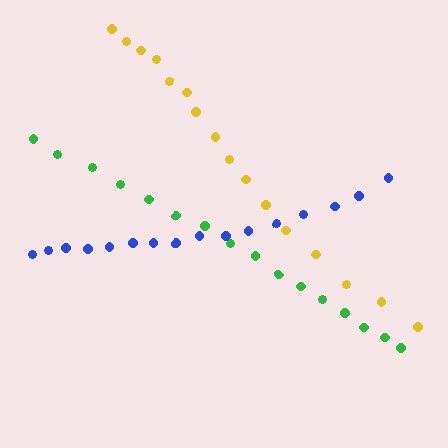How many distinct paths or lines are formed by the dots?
There are 3 distinct paths.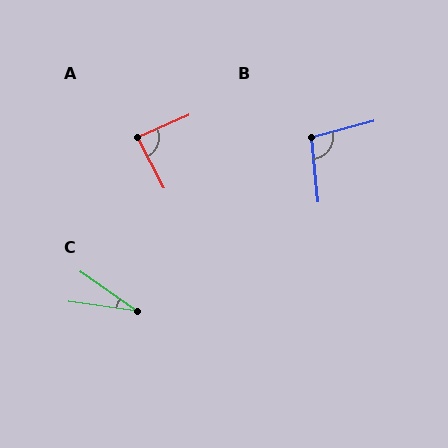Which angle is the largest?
B, at approximately 99 degrees.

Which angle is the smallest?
C, at approximately 27 degrees.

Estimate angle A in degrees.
Approximately 86 degrees.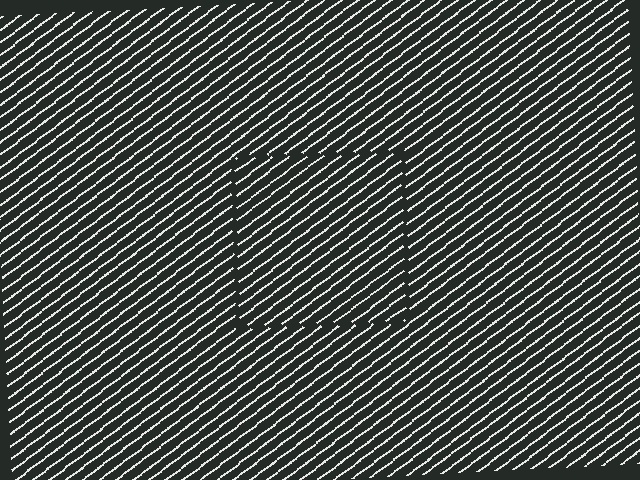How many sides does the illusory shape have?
4 sides — the line-ends trace a square.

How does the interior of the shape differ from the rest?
The interior of the shape contains the same grating, shifted by half a period — the contour is defined by the phase discontinuity where line-ends from the inner and outer gratings abut.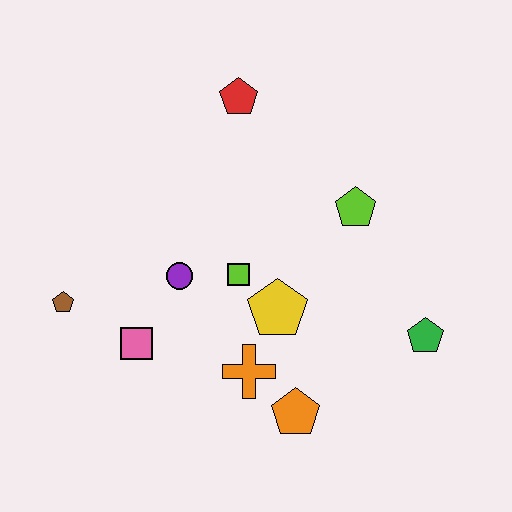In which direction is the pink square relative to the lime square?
The pink square is to the left of the lime square.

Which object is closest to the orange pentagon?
The orange cross is closest to the orange pentagon.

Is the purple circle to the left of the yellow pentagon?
Yes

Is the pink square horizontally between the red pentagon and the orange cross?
No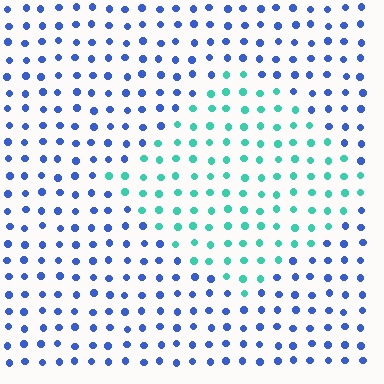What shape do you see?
I see a diamond.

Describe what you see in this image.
The image is filled with small blue elements in a uniform arrangement. A diamond-shaped region is visible where the elements are tinted to a slightly different hue, forming a subtle color boundary.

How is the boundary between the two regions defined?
The boundary is defined purely by a slight shift in hue (about 60 degrees). Spacing, size, and orientation are identical on both sides.